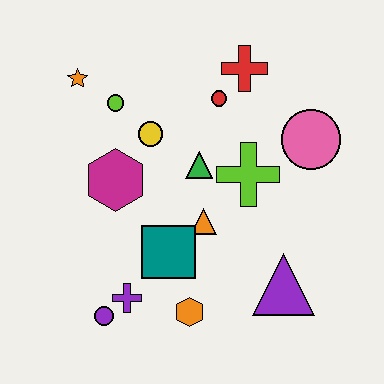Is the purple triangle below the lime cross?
Yes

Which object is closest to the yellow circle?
The lime circle is closest to the yellow circle.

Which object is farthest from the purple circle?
The red cross is farthest from the purple circle.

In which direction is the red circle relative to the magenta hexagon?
The red circle is to the right of the magenta hexagon.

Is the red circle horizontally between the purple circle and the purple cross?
No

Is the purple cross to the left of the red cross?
Yes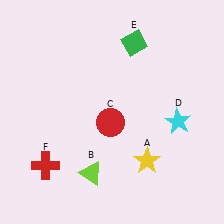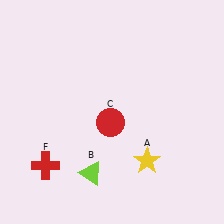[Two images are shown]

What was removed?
The cyan star (D), the green diamond (E) were removed in Image 2.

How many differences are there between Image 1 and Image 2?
There are 2 differences between the two images.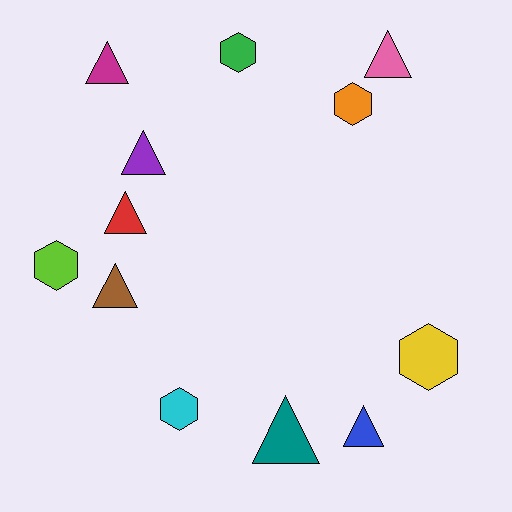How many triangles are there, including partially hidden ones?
There are 7 triangles.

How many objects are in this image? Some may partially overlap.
There are 12 objects.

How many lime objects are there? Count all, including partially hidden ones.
There is 1 lime object.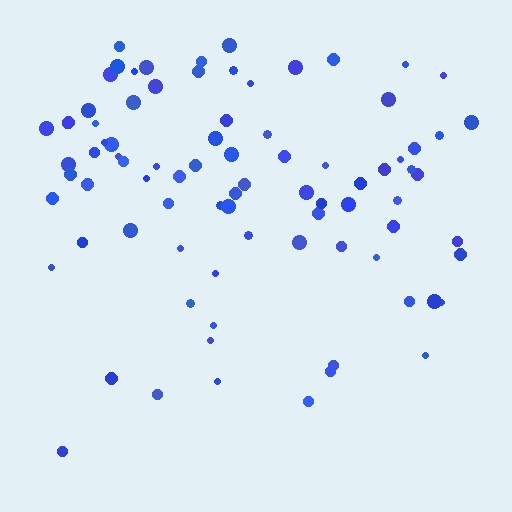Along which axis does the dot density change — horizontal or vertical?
Vertical.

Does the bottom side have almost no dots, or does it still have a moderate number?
Still a moderate number, just noticeably fewer than the top.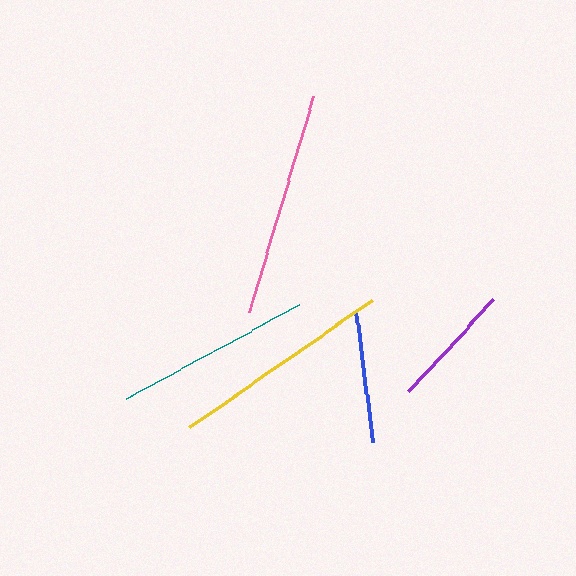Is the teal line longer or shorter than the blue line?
The teal line is longer than the blue line.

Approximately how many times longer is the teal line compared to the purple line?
The teal line is approximately 1.6 times the length of the purple line.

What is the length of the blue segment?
The blue segment is approximately 132 pixels long.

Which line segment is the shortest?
The purple line is the shortest at approximately 125 pixels.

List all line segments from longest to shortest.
From longest to shortest: pink, yellow, teal, blue, purple.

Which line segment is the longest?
The pink line is the longest at approximately 225 pixels.